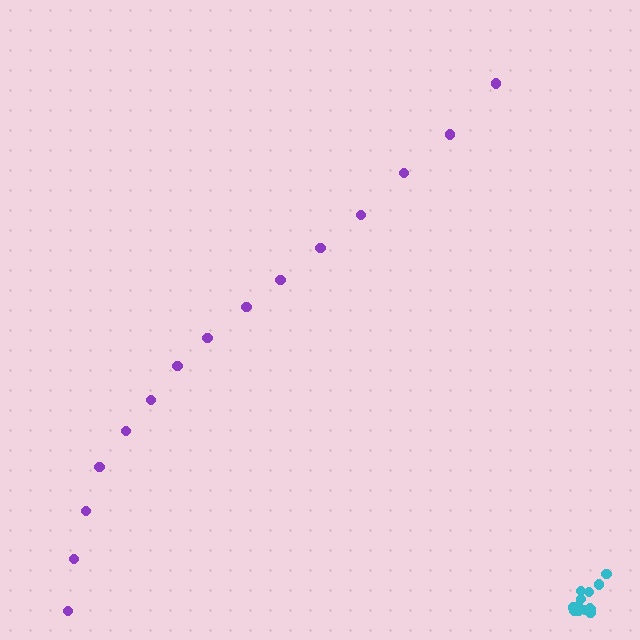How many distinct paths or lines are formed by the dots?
There are 2 distinct paths.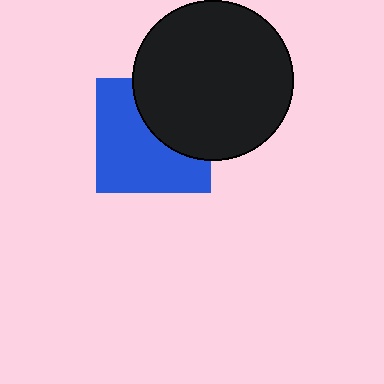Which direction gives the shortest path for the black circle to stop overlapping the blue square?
Moving toward the upper-right gives the shortest separation.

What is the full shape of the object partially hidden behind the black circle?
The partially hidden object is a blue square.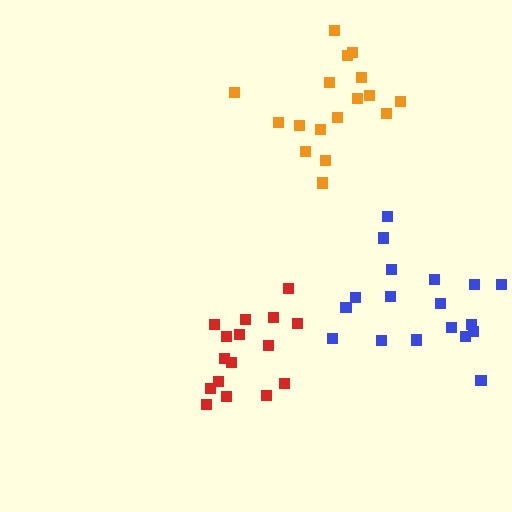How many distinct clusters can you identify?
There are 3 distinct clusters.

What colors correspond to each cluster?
The clusters are colored: red, orange, blue.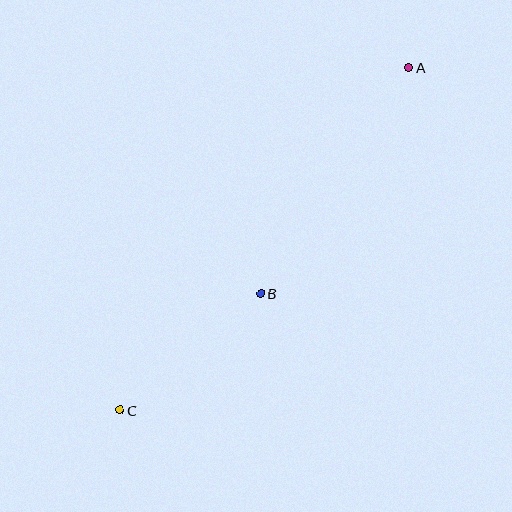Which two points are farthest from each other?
Points A and C are farthest from each other.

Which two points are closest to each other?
Points B and C are closest to each other.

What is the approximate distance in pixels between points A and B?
The distance between A and B is approximately 270 pixels.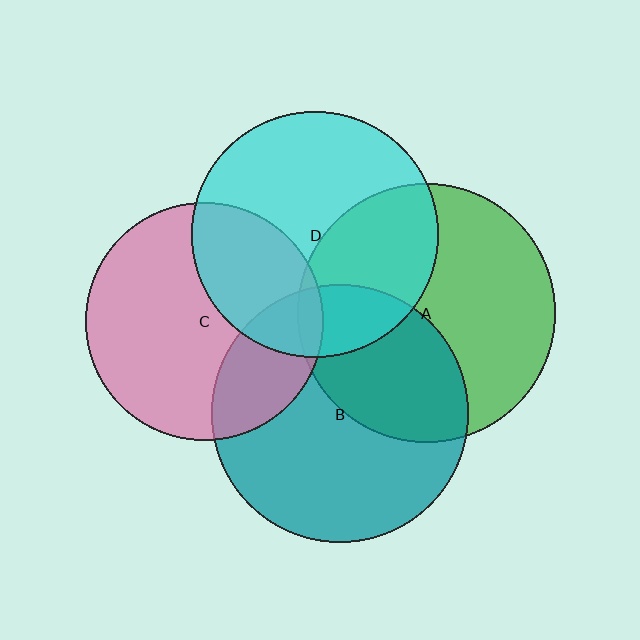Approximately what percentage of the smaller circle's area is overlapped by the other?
Approximately 5%.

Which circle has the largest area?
Circle A (green).